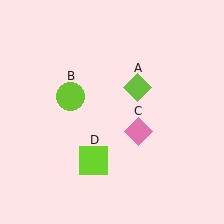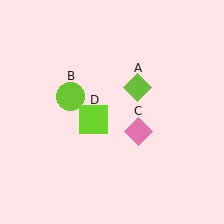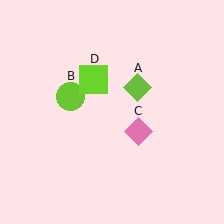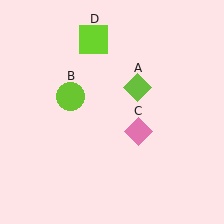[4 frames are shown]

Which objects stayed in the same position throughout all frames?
Lime diamond (object A) and lime circle (object B) and pink diamond (object C) remained stationary.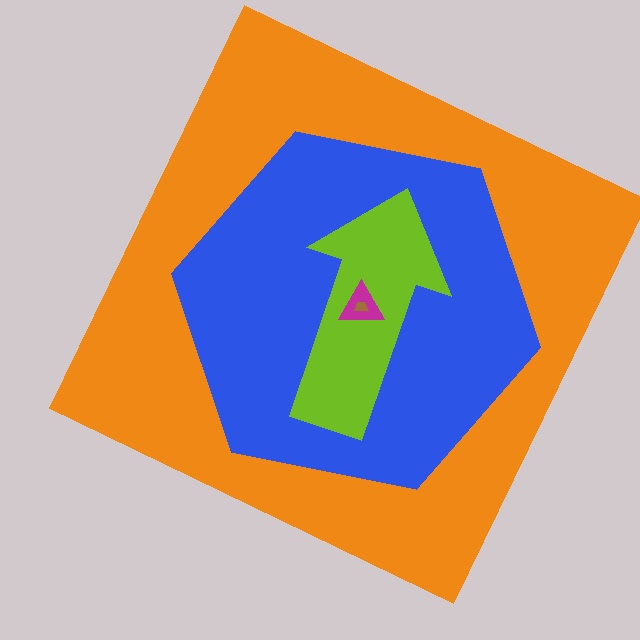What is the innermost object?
The brown trapezoid.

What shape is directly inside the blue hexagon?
The lime arrow.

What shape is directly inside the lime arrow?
The magenta triangle.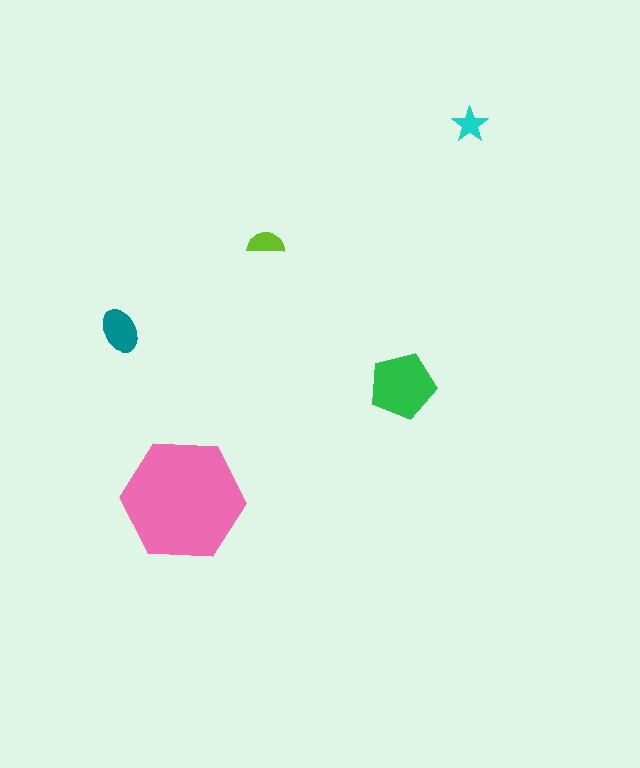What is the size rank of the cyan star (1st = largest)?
5th.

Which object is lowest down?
The pink hexagon is bottommost.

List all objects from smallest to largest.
The cyan star, the lime semicircle, the teal ellipse, the green pentagon, the pink hexagon.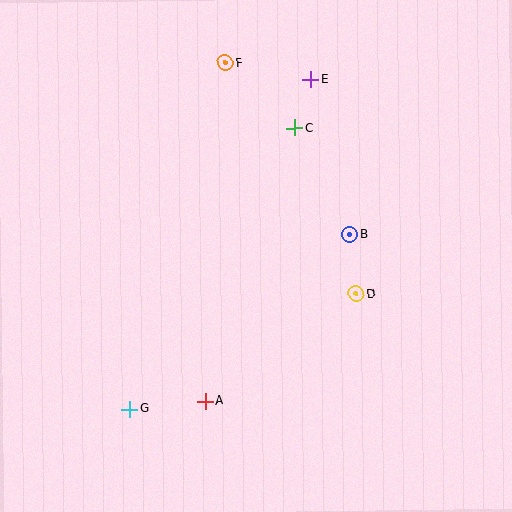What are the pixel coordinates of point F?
Point F is at (225, 63).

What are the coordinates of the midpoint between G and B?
The midpoint between G and B is at (240, 322).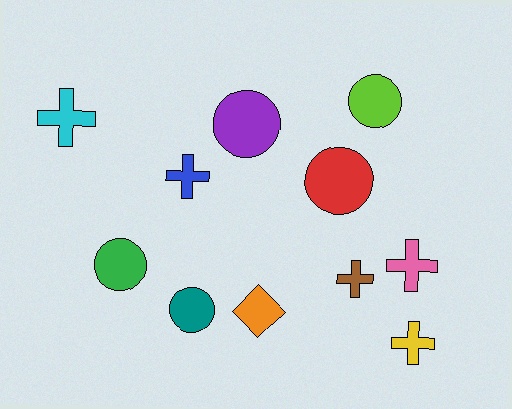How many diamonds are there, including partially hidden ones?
There is 1 diamond.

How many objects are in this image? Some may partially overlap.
There are 11 objects.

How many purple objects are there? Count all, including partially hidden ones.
There is 1 purple object.